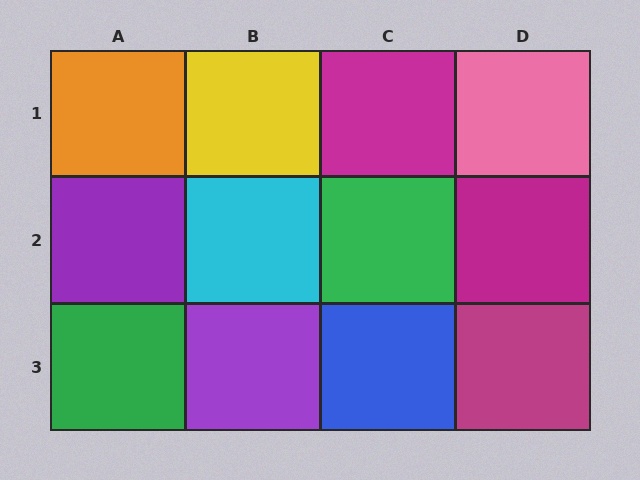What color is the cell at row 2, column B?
Cyan.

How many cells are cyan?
1 cell is cyan.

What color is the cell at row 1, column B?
Yellow.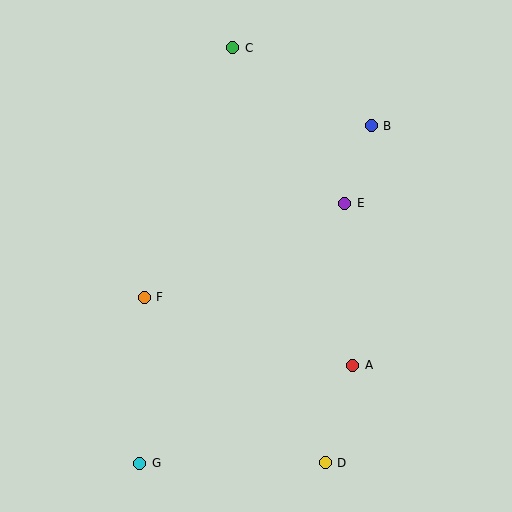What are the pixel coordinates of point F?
Point F is at (144, 297).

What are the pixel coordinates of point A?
Point A is at (353, 365).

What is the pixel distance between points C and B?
The distance between C and B is 159 pixels.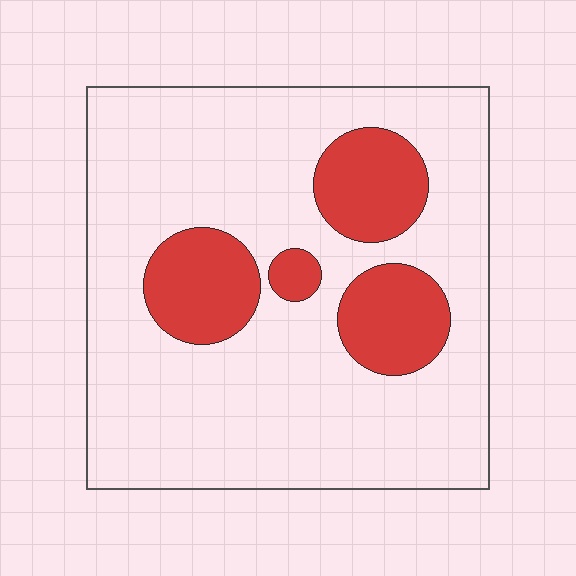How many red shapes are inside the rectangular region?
4.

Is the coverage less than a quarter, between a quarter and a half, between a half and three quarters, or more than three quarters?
Less than a quarter.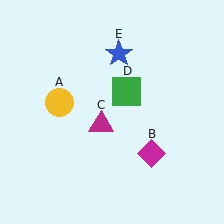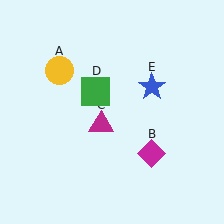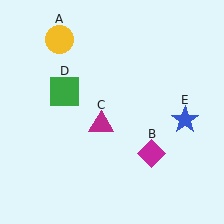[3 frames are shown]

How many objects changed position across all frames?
3 objects changed position: yellow circle (object A), green square (object D), blue star (object E).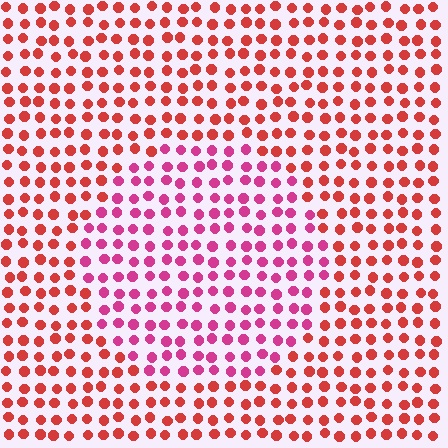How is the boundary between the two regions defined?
The boundary is defined purely by a slight shift in hue (about 35 degrees). Spacing, size, and orientation are identical on both sides.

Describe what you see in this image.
The image is filled with small red elements in a uniform arrangement. A circle-shaped region is visible where the elements are tinted to a slightly different hue, forming a subtle color boundary.